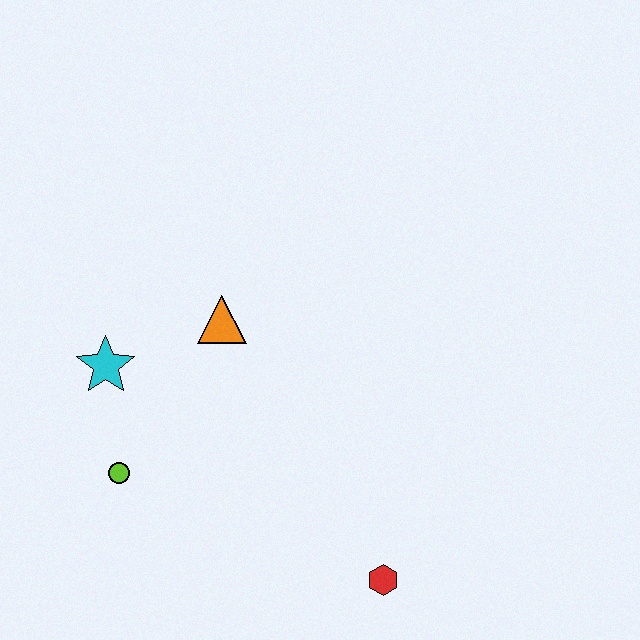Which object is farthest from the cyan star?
The red hexagon is farthest from the cyan star.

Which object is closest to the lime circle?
The cyan star is closest to the lime circle.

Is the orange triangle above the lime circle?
Yes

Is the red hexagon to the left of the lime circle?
No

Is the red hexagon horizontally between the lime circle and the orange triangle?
No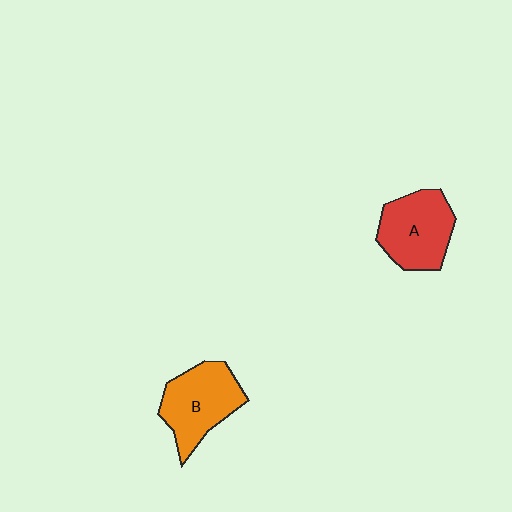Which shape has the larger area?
Shape B (orange).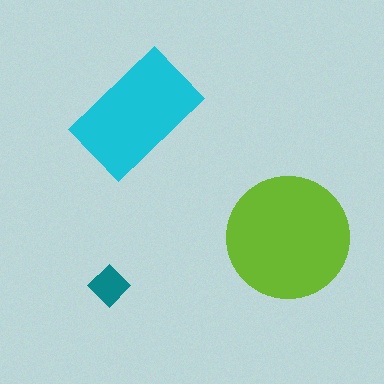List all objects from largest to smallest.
The lime circle, the cyan rectangle, the teal diamond.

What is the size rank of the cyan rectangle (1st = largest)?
2nd.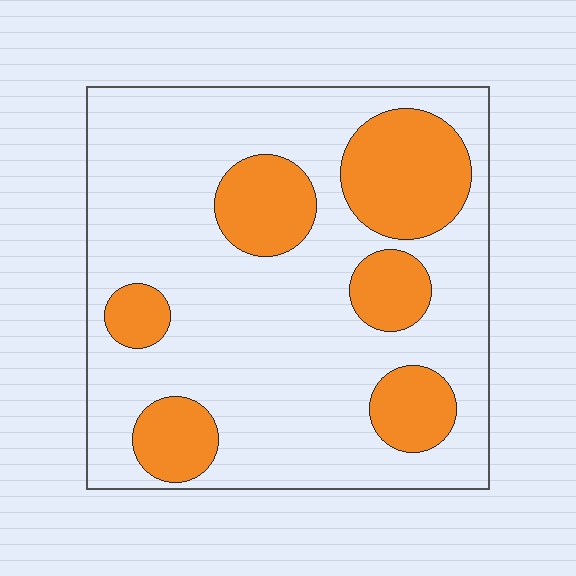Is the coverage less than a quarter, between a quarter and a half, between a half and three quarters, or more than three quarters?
Between a quarter and a half.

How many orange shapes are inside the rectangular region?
6.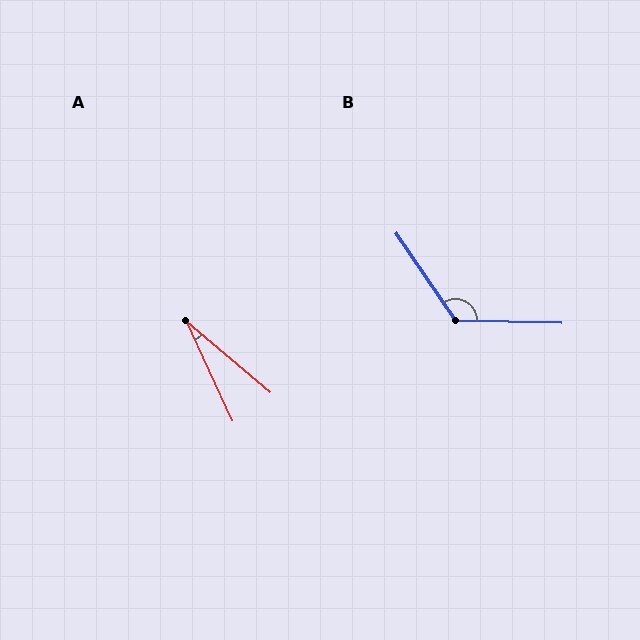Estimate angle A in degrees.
Approximately 25 degrees.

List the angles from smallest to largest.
A (25°), B (126°).